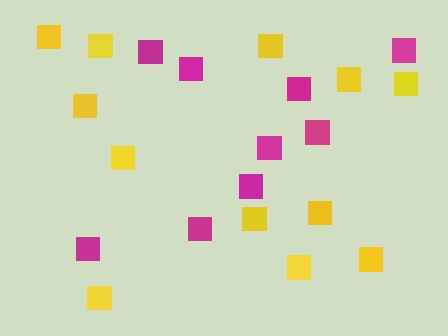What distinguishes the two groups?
There are 2 groups: one group of yellow squares (12) and one group of magenta squares (9).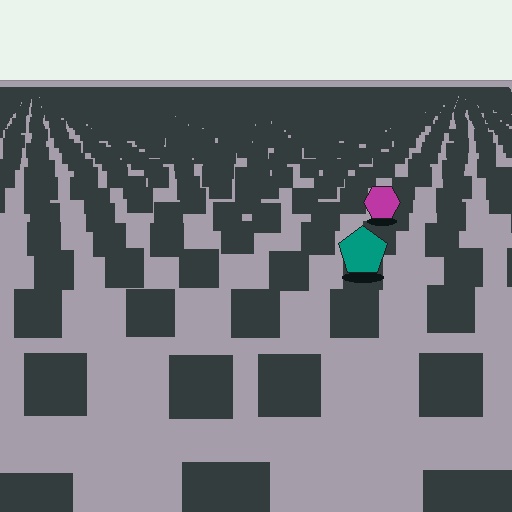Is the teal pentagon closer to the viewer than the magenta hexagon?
Yes. The teal pentagon is closer — you can tell from the texture gradient: the ground texture is coarser near it.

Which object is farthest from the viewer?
The magenta hexagon is farthest from the viewer. It appears smaller and the ground texture around it is denser.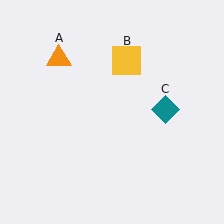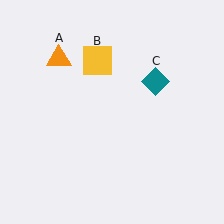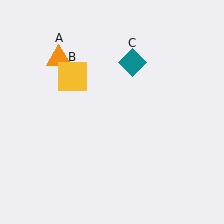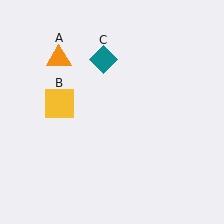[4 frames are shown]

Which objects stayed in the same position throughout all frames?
Orange triangle (object A) remained stationary.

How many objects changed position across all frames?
2 objects changed position: yellow square (object B), teal diamond (object C).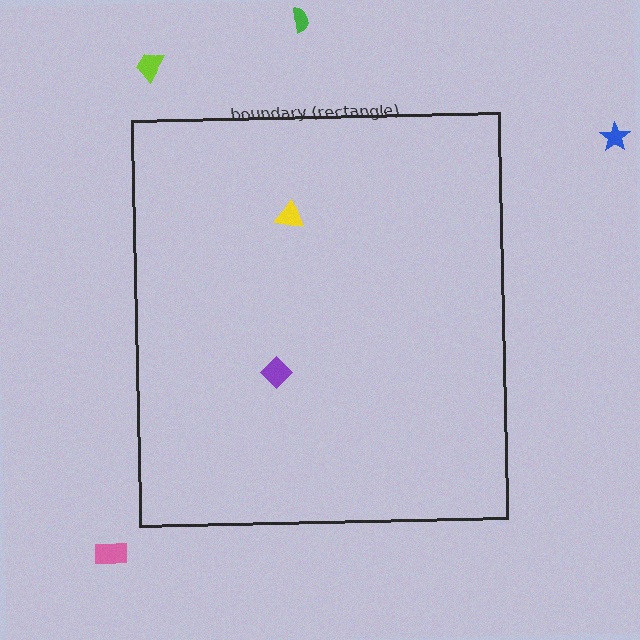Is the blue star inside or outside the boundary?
Outside.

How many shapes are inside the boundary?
2 inside, 4 outside.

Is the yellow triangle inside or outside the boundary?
Inside.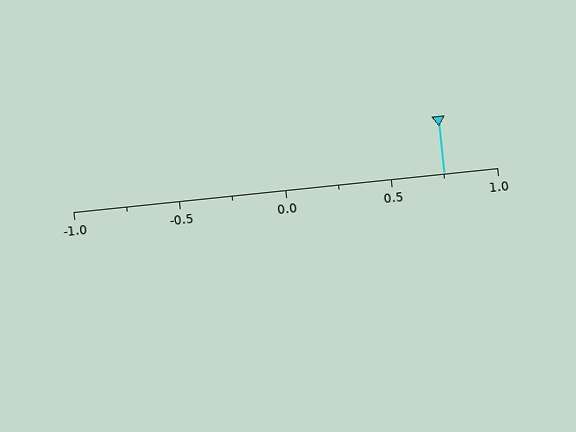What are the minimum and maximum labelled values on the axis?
The axis runs from -1.0 to 1.0.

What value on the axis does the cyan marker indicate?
The marker indicates approximately 0.75.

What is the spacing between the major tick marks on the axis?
The major ticks are spaced 0.5 apart.